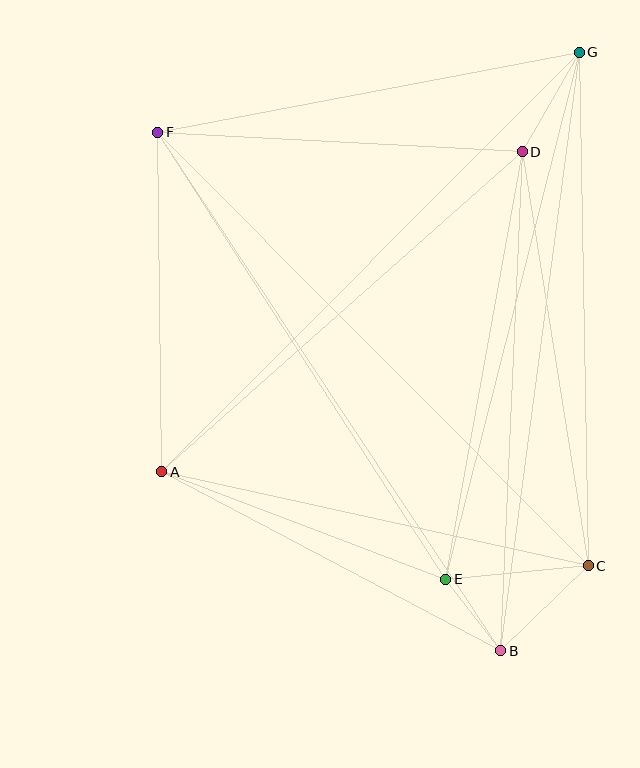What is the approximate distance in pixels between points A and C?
The distance between A and C is approximately 437 pixels.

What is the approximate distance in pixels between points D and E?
The distance between D and E is approximately 434 pixels.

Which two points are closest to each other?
Points B and E are closest to each other.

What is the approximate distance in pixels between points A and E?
The distance between A and E is approximately 303 pixels.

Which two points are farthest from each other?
Points B and F are farthest from each other.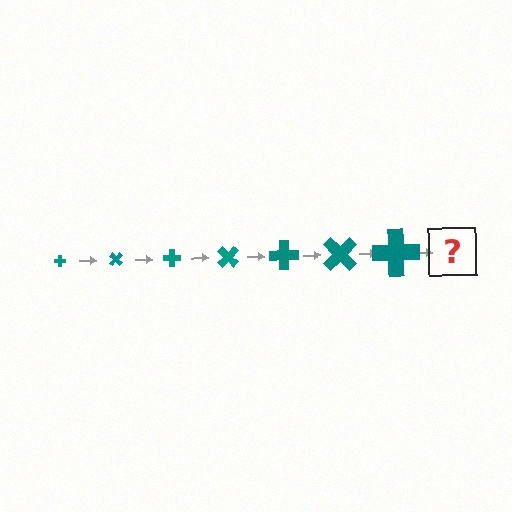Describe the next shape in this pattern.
It should be a cross, larger than the previous one and rotated 315 degrees from the start.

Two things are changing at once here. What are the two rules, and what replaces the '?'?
The two rules are that the cross grows larger each step and it rotates 45 degrees each step. The '?' should be a cross, larger than the previous one and rotated 315 degrees from the start.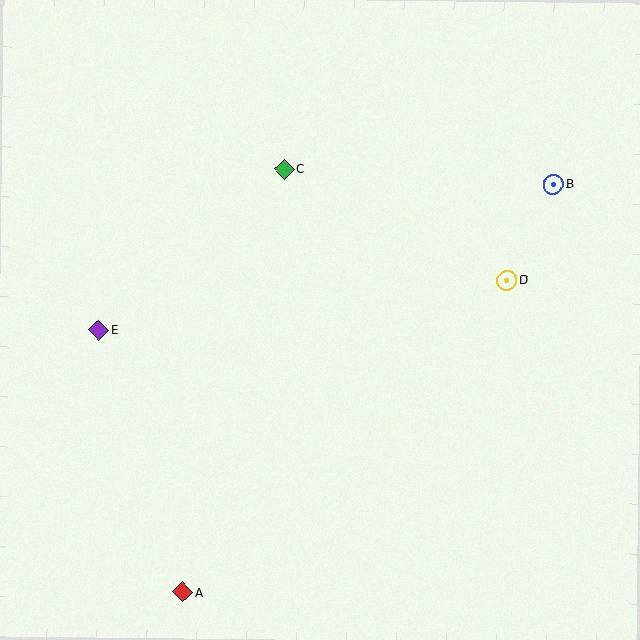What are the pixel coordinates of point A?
Point A is at (183, 592).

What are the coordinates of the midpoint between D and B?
The midpoint between D and B is at (530, 232).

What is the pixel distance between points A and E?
The distance between A and E is 276 pixels.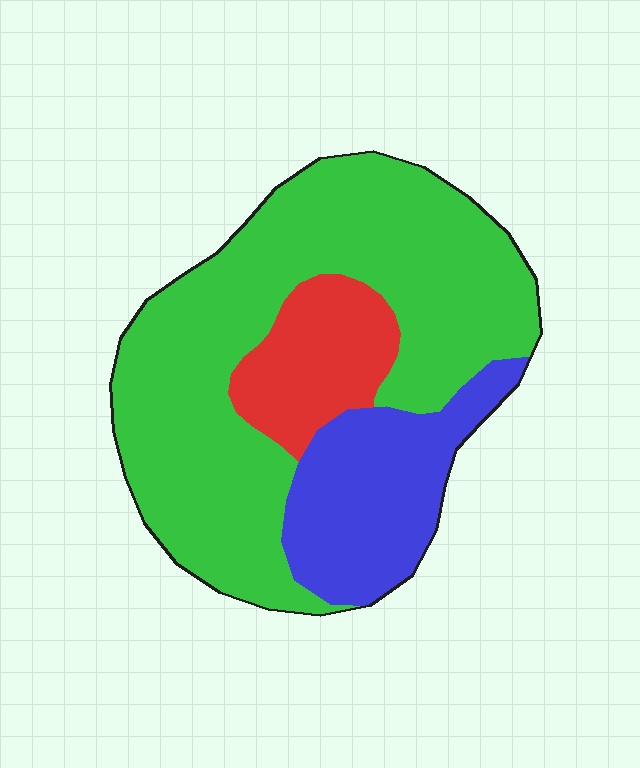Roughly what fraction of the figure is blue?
Blue covers roughly 20% of the figure.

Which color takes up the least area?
Red, at roughly 15%.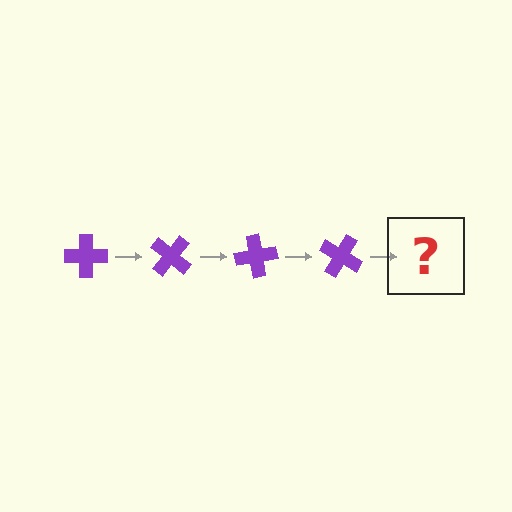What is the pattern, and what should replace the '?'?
The pattern is that the cross rotates 40 degrees each step. The '?' should be a purple cross rotated 160 degrees.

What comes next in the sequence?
The next element should be a purple cross rotated 160 degrees.